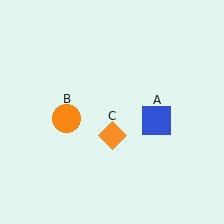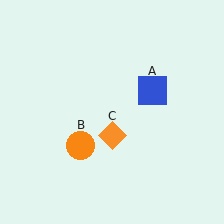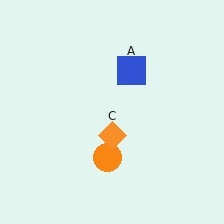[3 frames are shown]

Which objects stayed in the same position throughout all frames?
Orange diamond (object C) remained stationary.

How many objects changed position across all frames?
2 objects changed position: blue square (object A), orange circle (object B).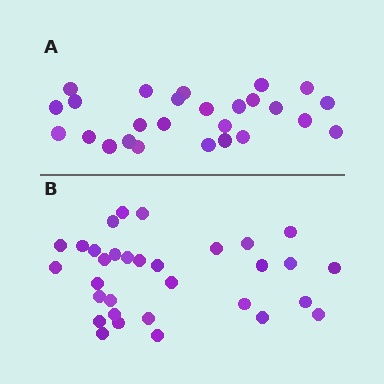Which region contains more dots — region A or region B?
Region B (the bottom region) has more dots.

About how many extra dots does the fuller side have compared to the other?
Region B has about 6 more dots than region A.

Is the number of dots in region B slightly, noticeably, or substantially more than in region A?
Region B has only slightly more — the two regions are fairly close. The ratio is roughly 1.2 to 1.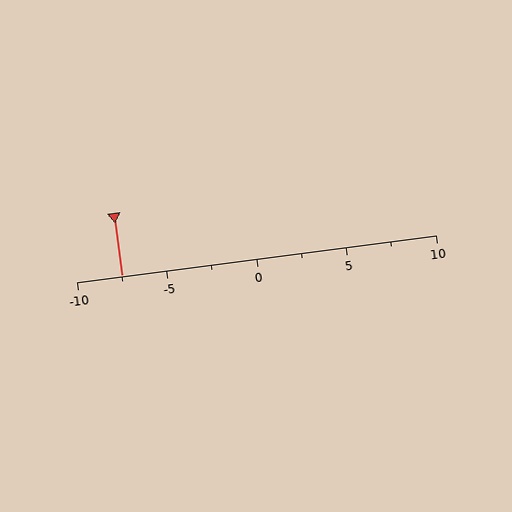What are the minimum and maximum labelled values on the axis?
The axis runs from -10 to 10.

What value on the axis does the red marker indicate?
The marker indicates approximately -7.5.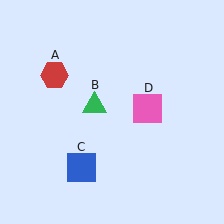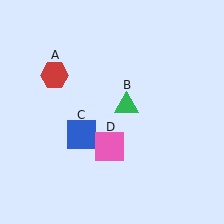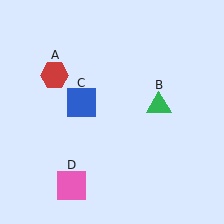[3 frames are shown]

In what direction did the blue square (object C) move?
The blue square (object C) moved up.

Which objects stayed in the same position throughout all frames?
Red hexagon (object A) remained stationary.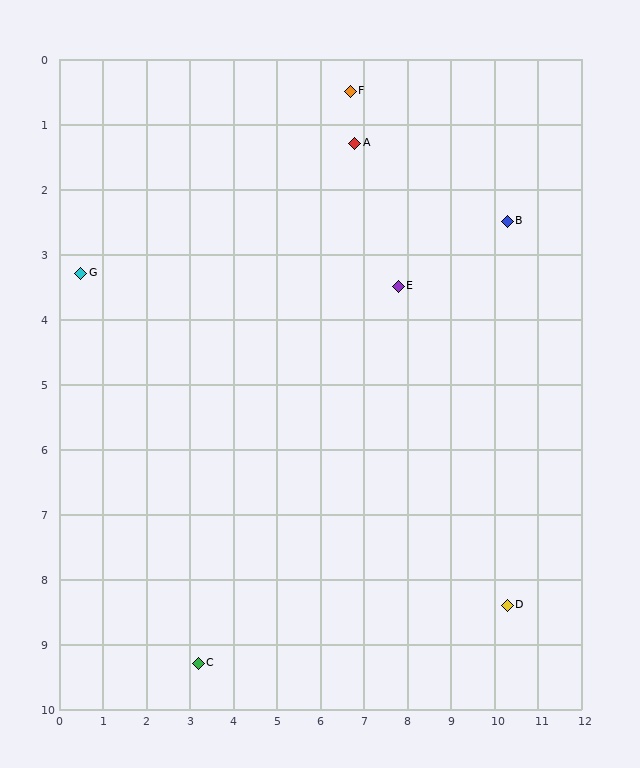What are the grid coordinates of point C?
Point C is at approximately (3.2, 9.3).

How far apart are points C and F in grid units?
Points C and F are about 9.5 grid units apart.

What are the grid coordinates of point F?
Point F is at approximately (6.7, 0.5).